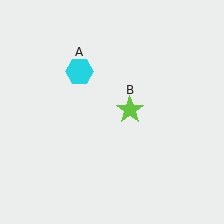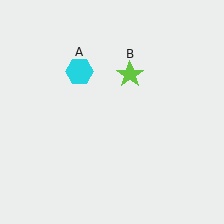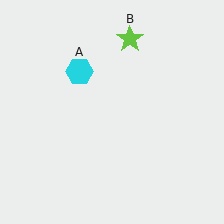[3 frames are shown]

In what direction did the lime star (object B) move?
The lime star (object B) moved up.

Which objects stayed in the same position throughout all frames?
Cyan hexagon (object A) remained stationary.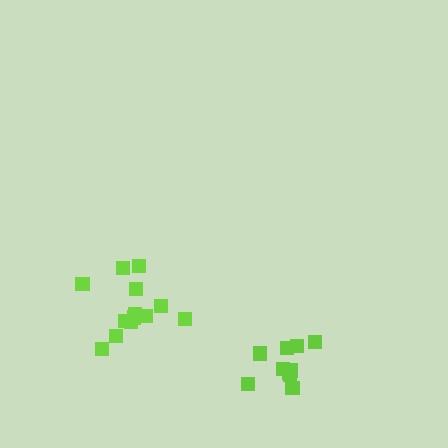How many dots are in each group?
Group 1: 10 dots, Group 2: 13 dots (23 total).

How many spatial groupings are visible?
There are 2 spatial groupings.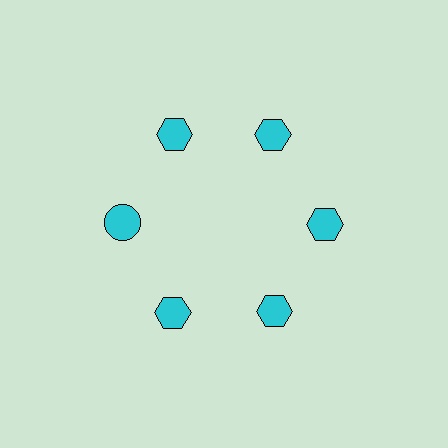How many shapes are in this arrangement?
There are 6 shapes arranged in a ring pattern.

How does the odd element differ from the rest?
It has a different shape: circle instead of hexagon.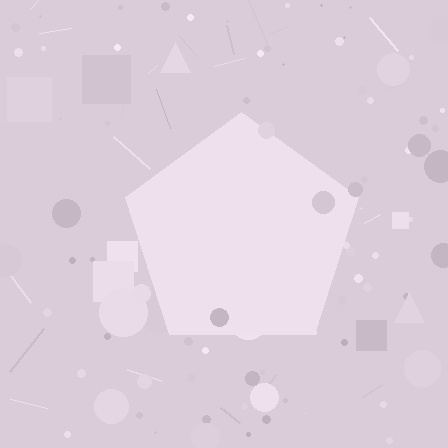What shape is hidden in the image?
A pentagon is hidden in the image.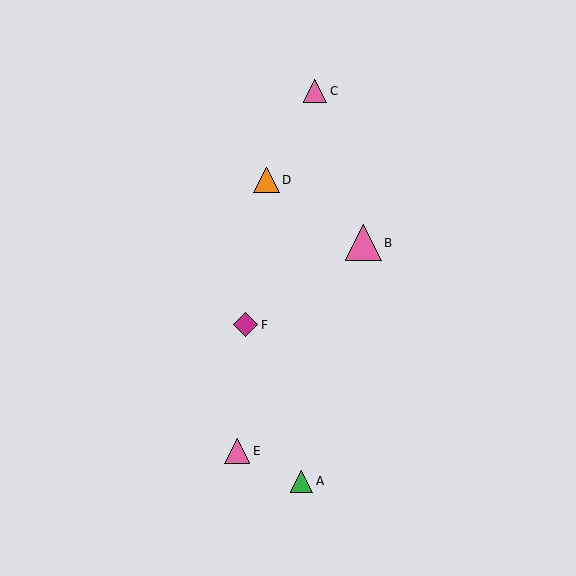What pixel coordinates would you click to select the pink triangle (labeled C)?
Click at (315, 91) to select the pink triangle C.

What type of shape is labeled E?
Shape E is a pink triangle.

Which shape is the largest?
The pink triangle (labeled B) is the largest.